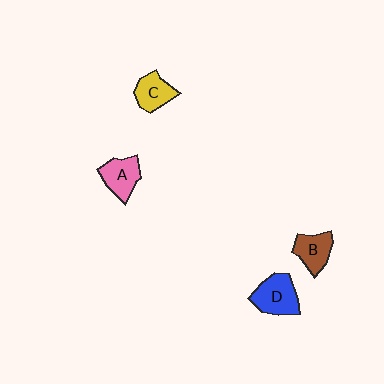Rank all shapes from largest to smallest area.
From largest to smallest: D (blue), A (pink), B (brown), C (yellow).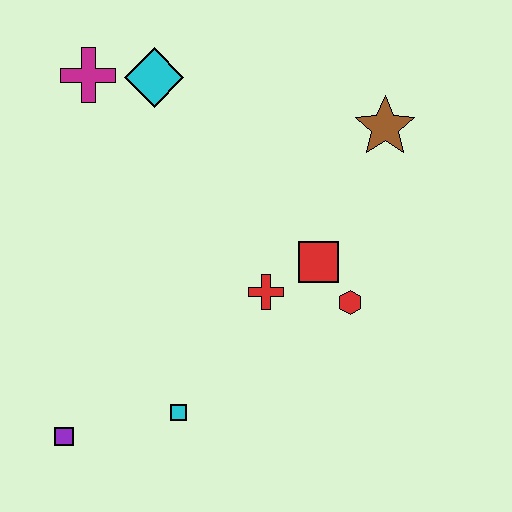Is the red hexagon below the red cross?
Yes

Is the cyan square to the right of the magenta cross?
Yes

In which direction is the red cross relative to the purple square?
The red cross is to the right of the purple square.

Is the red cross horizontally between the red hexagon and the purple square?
Yes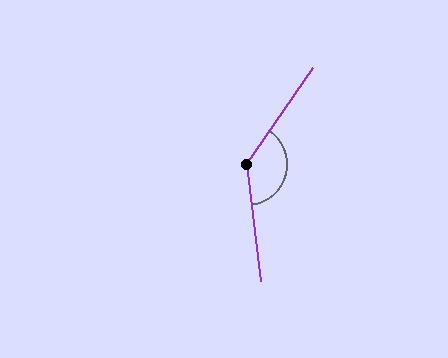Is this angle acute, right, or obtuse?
It is obtuse.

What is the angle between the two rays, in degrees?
Approximately 138 degrees.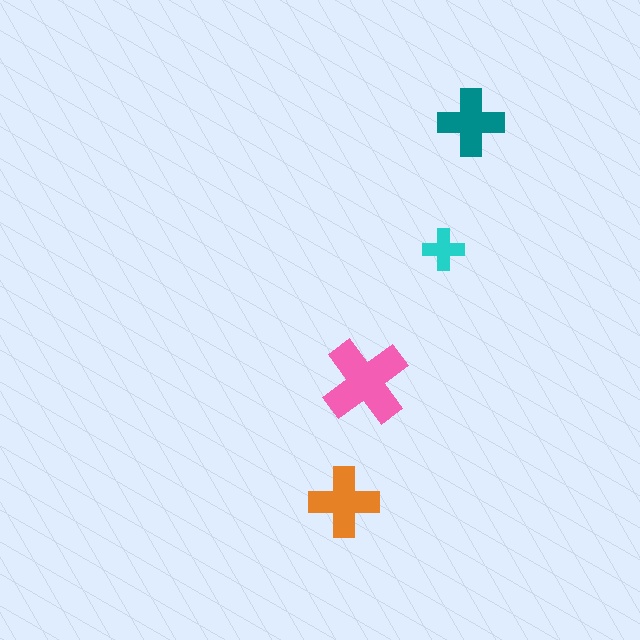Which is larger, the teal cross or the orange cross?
The orange one.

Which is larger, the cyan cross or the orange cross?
The orange one.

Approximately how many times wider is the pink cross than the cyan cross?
About 2 times wider.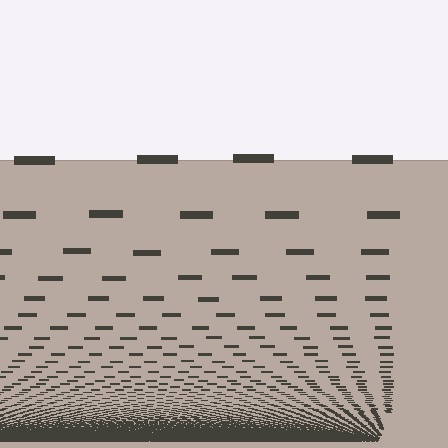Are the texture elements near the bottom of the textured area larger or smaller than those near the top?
Smaller. The gradient is inverted — elements near the bottom are smaller and denser.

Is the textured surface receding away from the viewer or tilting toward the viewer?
The surface appears to tilt toward the viewer. Texture elements get larger and sparser toward the top.